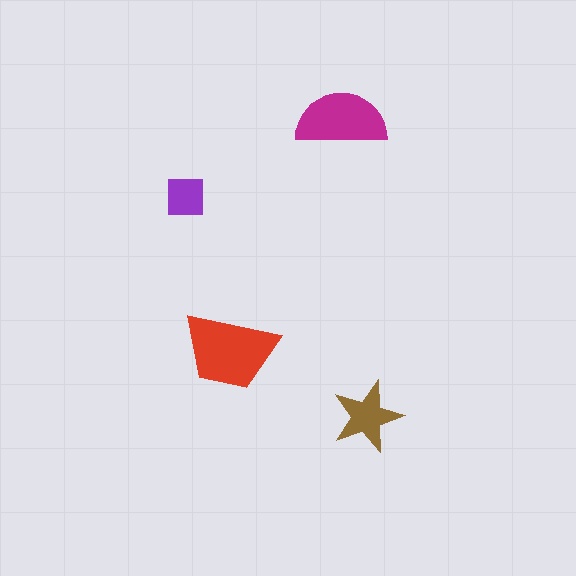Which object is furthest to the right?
The brown star is rightmost.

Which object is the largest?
The red trapezoid.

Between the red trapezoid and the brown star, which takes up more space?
The red trapezoid.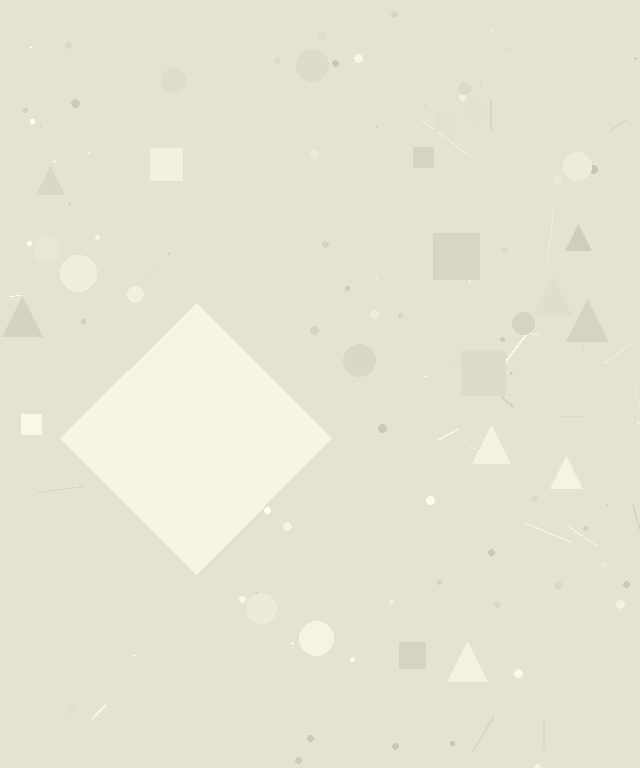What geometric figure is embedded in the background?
A diamond is embedded in the background.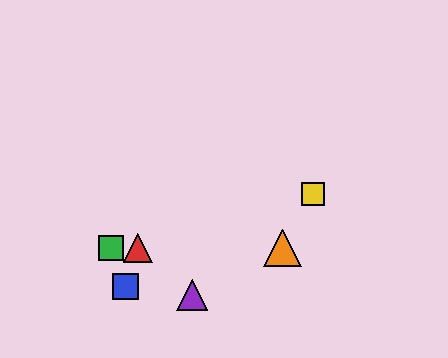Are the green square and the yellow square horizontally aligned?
No, the green square is at y≈248 and the yellow square is at y≈194.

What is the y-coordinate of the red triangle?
The red triangle is at y≈248.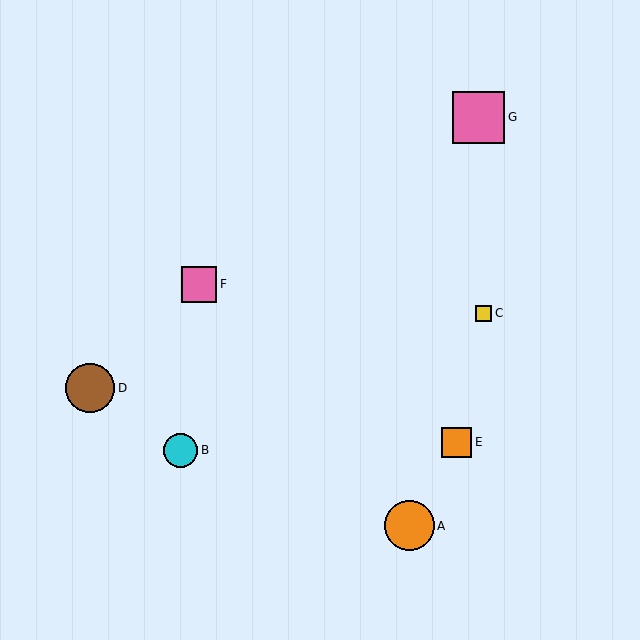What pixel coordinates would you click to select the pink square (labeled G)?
Click at (478, 117) to select the pink square G.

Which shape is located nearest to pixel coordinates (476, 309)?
The yellow square (labeled C) at (484, 313) is nearest to that location.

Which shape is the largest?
The pink square (labeled G) is the largest.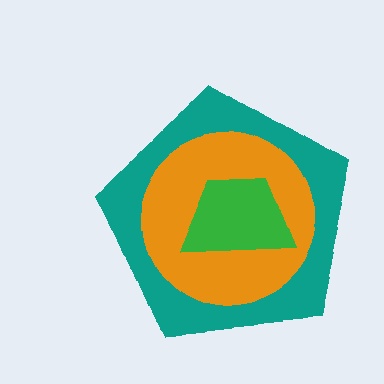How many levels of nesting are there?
3.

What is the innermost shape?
The green trapezoid.